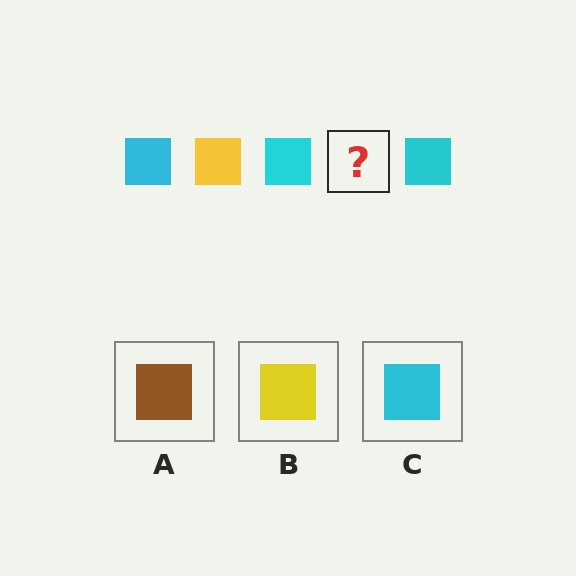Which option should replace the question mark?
Option B.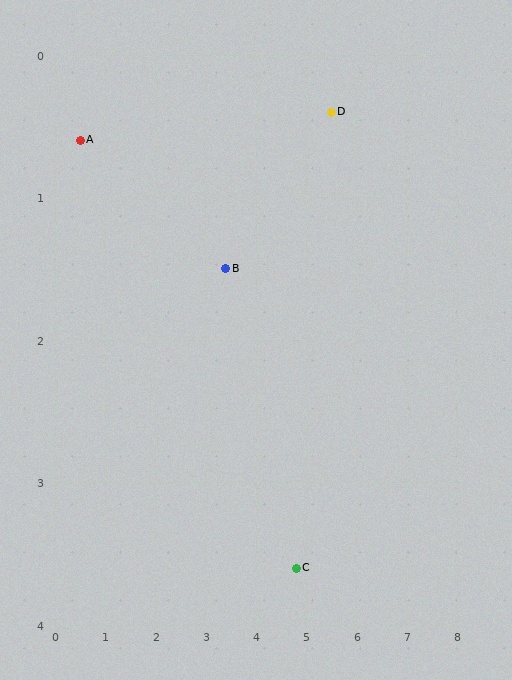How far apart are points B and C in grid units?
Points B and C are about 2.5 grid units apart.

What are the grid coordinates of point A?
Point A is at approximately (0.5, 0.6).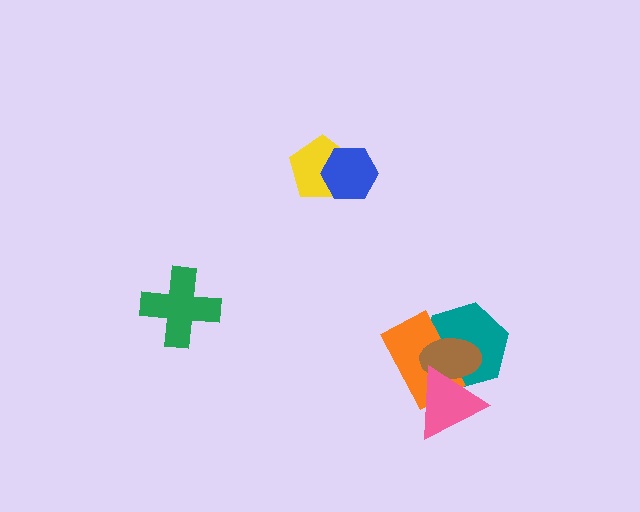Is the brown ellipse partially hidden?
Yes, it is partially covered by another shape.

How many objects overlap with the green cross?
0 objects overlap with the green cross.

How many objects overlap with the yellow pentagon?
1 object overlaps with the yellow pentagon.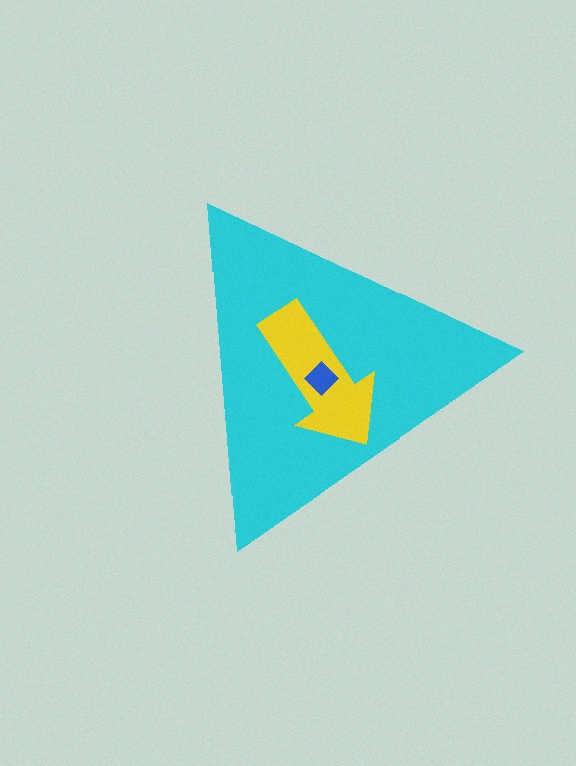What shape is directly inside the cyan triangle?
The yellow arrow.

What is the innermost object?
The blue diamond.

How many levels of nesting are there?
3.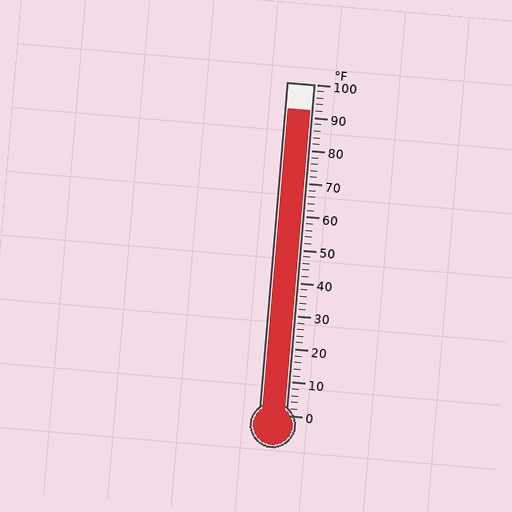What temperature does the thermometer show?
The thermometer shows approximately 92°F.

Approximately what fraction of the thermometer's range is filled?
The thermometer is filled to approximately 90% of its range.